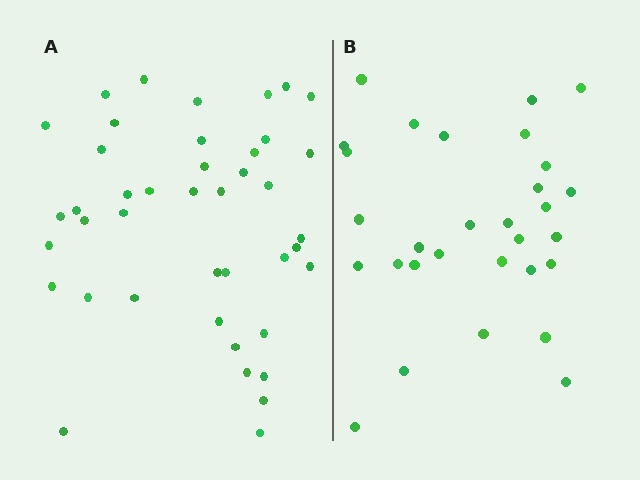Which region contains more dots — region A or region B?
Region A (the left region) has more dots.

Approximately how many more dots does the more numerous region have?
Region A has roughly 12 or so more dots than region B.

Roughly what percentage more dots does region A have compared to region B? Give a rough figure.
About 40% more.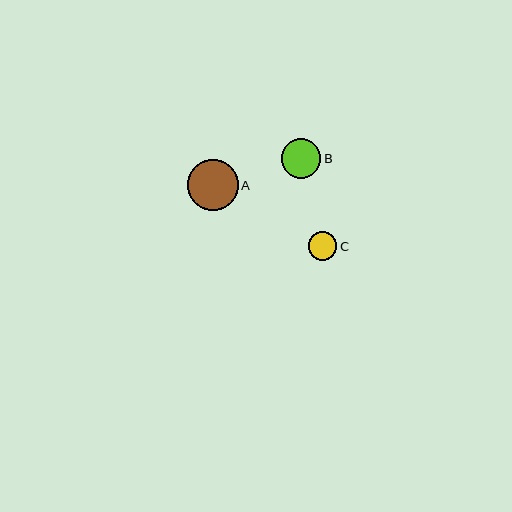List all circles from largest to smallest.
From largest to smallest: A, B, C.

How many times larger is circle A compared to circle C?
Circle A is approximately 1.8 times the size of circle C.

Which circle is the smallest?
Circle C is the smallest with a size of approximately 29 pixels.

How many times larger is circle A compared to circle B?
Circle A is approximately 1.3 times the size of circle B.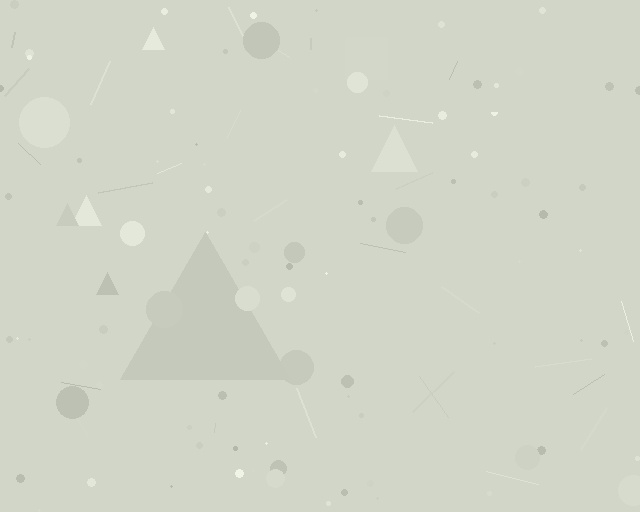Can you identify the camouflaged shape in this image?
The camouflaged shape is a triangle.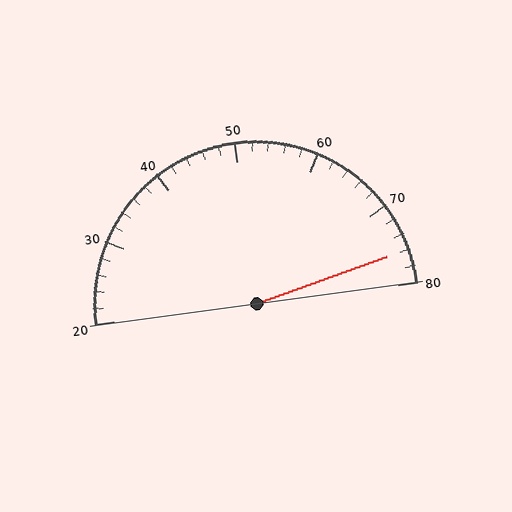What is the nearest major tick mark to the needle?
The nearest major tick mark is 80.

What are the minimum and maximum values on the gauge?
The gauge ranges from 20 to 80.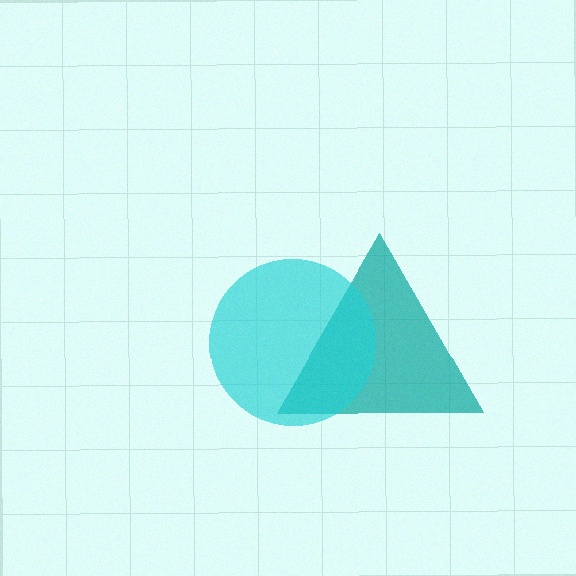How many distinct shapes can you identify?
There are 2 distinct shapes: a teal triangle, a cyan circle.